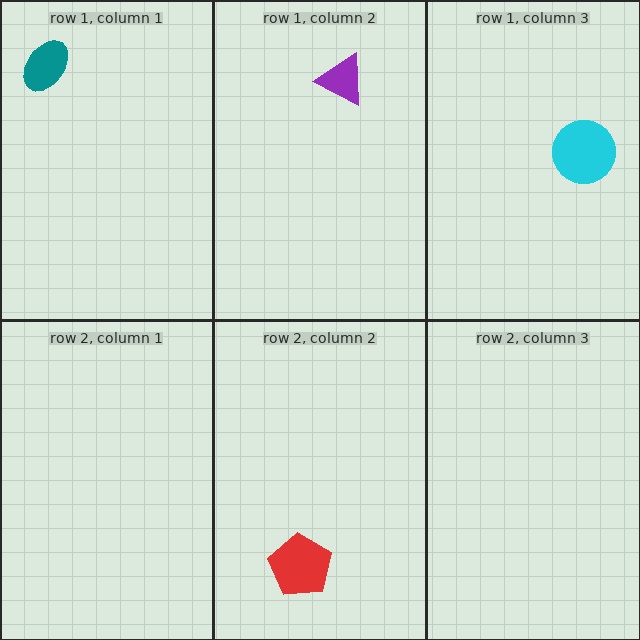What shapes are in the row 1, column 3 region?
The cyan circle.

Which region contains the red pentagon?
The row 2, column 2 region.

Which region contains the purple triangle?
The row 1, column 2 region.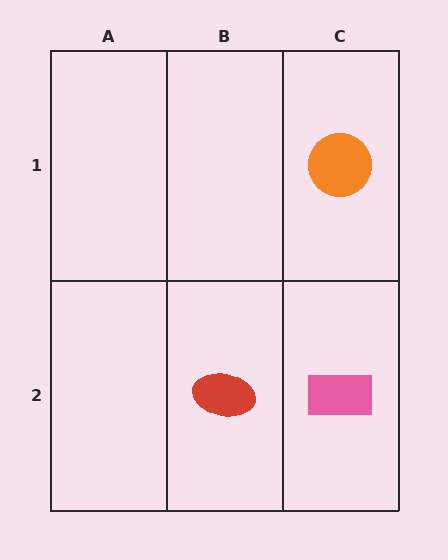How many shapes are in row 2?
2 shapes.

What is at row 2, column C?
A pink rectangle.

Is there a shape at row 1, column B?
No, that cell is empty.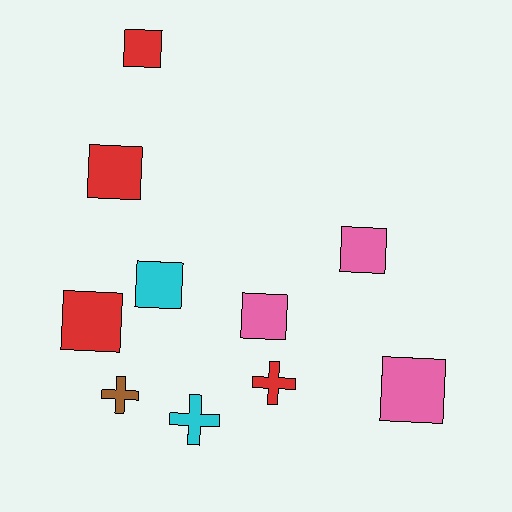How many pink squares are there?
There are 3 pink squares.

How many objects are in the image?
There are 10 objects.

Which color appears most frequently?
Red, with 4 objects.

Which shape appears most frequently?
Square, with 7 objects.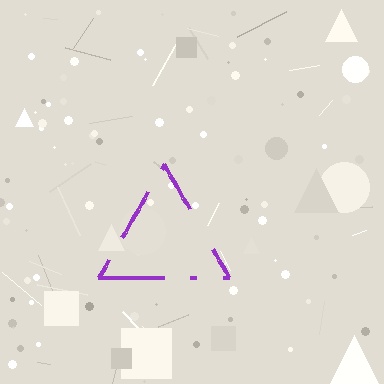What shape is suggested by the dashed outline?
The dashed outline suggests a triangle.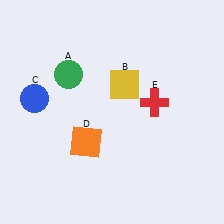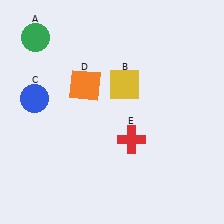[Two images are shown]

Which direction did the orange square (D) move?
The orange square (D) moved up.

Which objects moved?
The objects that moved are: the green circle (A), the orange square (D), the red cross (E).